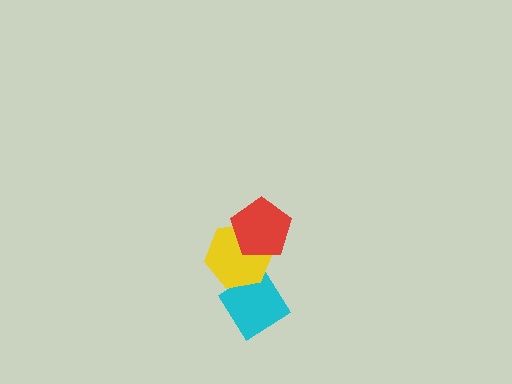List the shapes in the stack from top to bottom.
From top to bottom: the red pentagon, the yellow hexagon, the cyan diamond.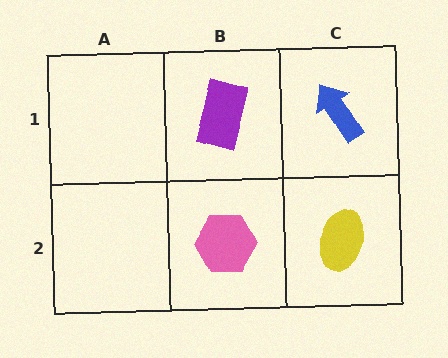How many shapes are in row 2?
2 shapes.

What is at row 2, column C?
A yellow ellipse.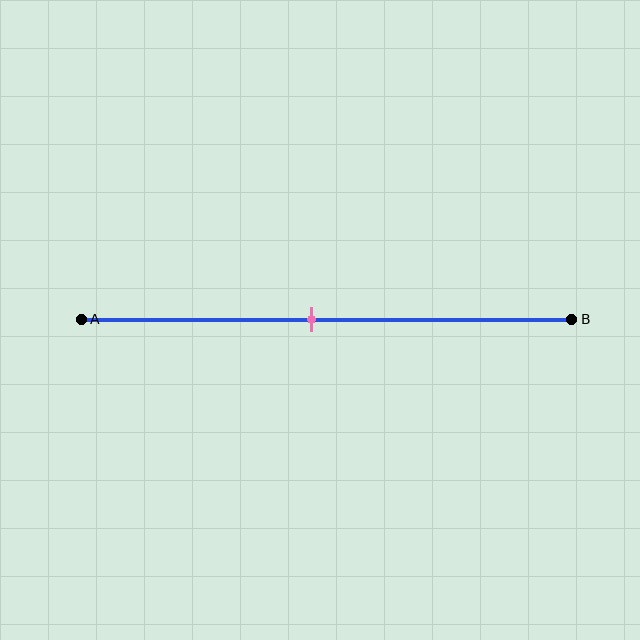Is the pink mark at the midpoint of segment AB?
No, the mark is at about 45% from A, not at the 50% midpoint.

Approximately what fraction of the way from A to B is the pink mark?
The pink mark is approximately 45% of the way from A to B.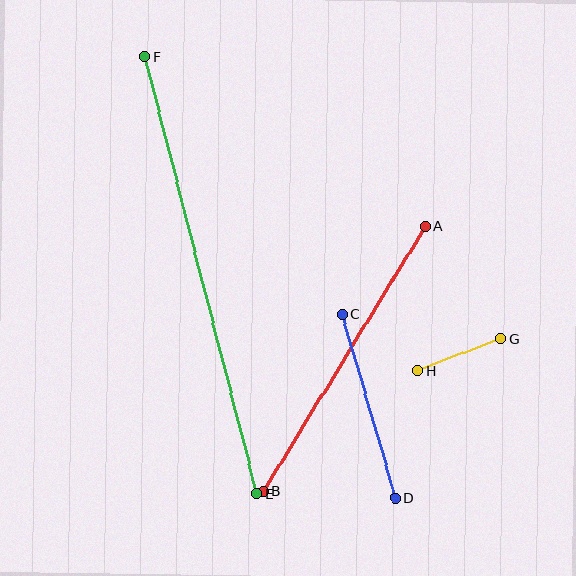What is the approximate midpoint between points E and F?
The midpoint is at approximately (201, 275) pixels.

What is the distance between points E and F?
The distance is approximately 451 pixels.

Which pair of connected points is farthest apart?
Points E and F are farthest apart.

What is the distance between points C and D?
The distance is approximately 192 pixels.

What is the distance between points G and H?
The distance is approximately 90 pixels.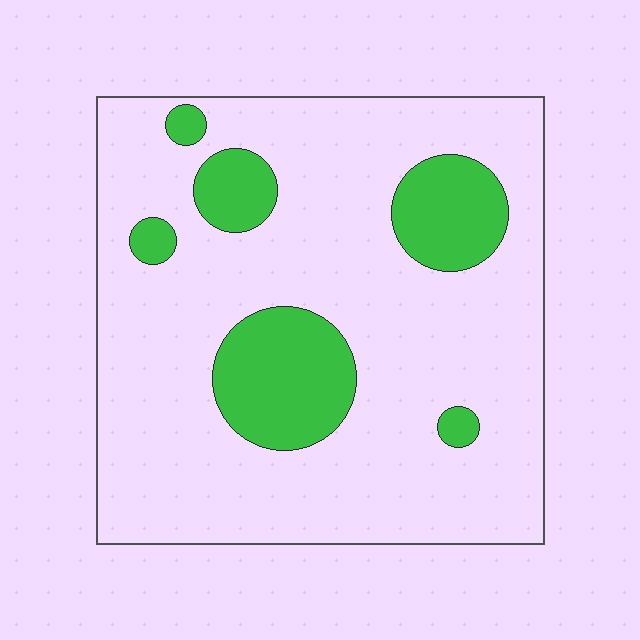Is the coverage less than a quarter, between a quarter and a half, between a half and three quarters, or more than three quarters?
Less than a quarter.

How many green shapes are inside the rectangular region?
6.